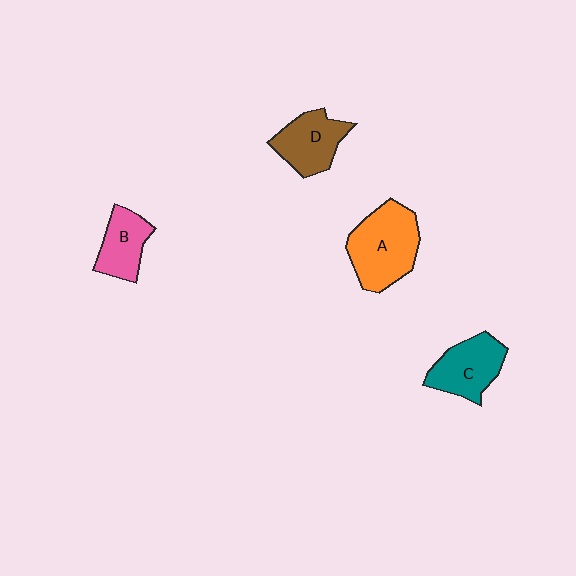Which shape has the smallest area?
Shape B (pink).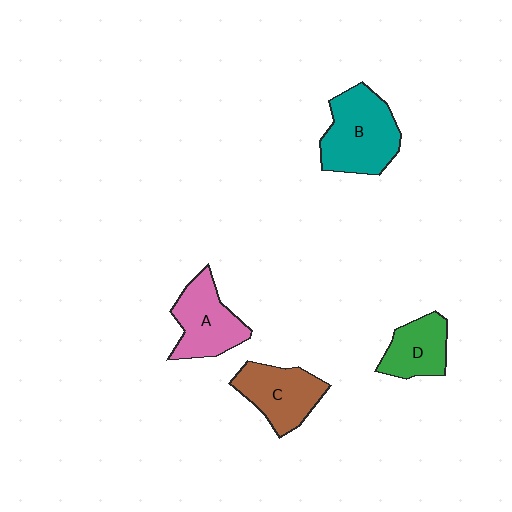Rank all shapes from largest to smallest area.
From largest to smallest: B (teal), A (pink), C (brown), D (green).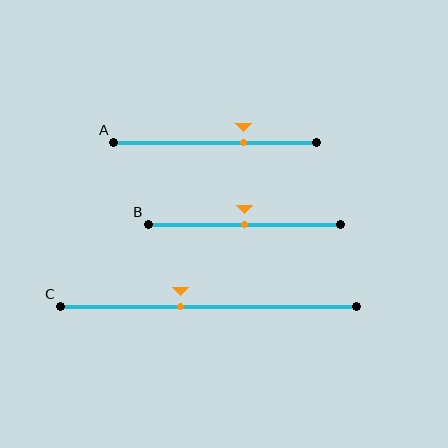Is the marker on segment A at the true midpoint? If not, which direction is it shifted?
No, the marker on segment A is shifted to the right by about 14% of the segment length.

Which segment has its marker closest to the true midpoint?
Segment B has its marker closest to the true midpoint.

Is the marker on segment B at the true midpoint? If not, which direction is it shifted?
Yes, the marker on segment B is at the true midpoint.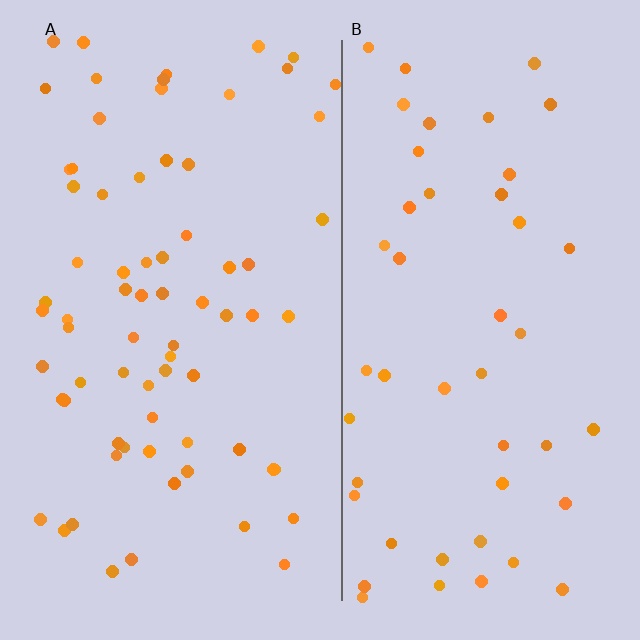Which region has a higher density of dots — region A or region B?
A (the left).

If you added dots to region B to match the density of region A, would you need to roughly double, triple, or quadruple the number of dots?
Approximately double.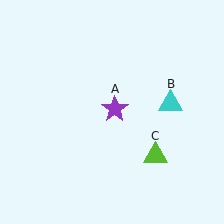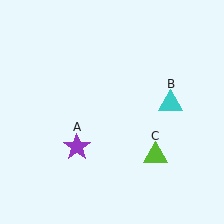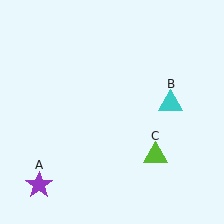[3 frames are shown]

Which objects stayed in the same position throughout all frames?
Cyan triangle (object B) and lime triangle (object C) remained stationary.